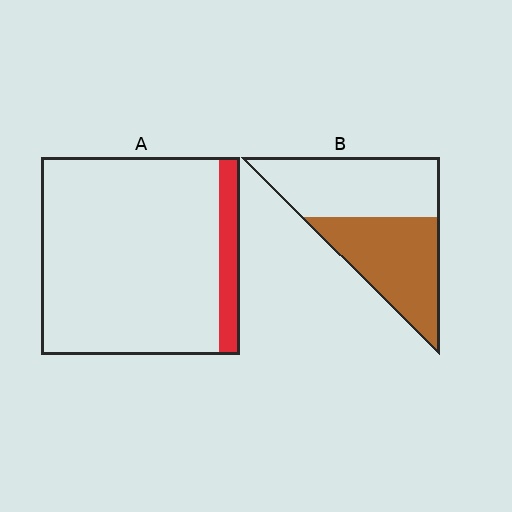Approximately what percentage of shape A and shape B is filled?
A is approximately 10% and B is approximately 50%.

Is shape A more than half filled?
No.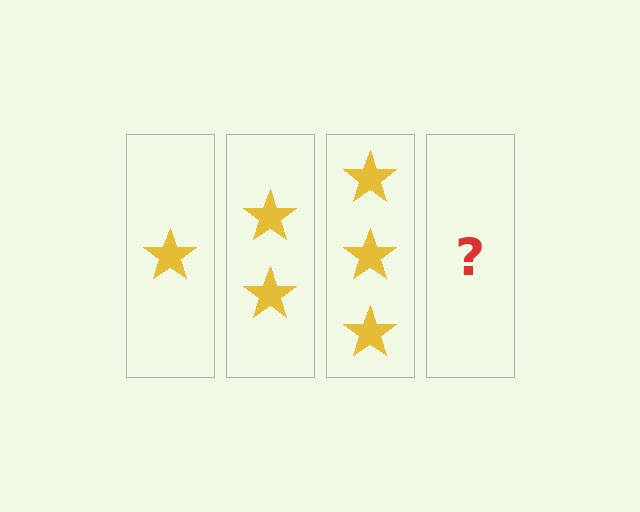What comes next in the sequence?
The next element should be 4 stars.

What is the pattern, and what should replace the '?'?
The pattern is that each step adds one more star. The '?' should be 4 stars.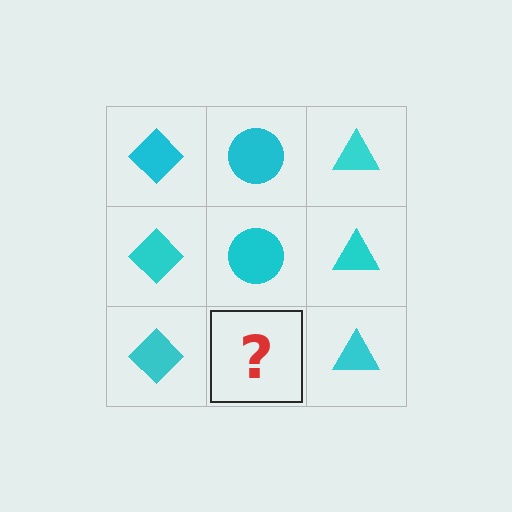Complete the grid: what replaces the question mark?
The question mark should be replaced with a cyan circle.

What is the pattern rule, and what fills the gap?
The rule is that each column has a consistent shape. The gap should be filled with a cyan circle.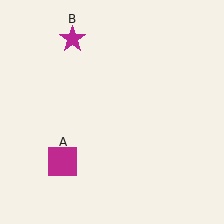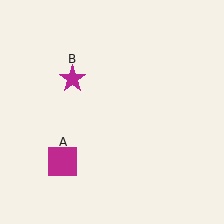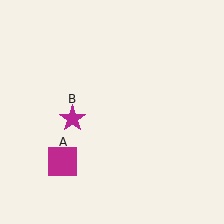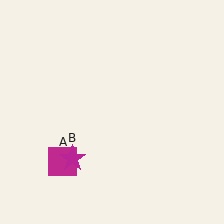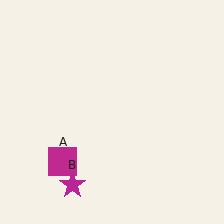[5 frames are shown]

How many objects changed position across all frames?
1 object changed position: magenta star (object B).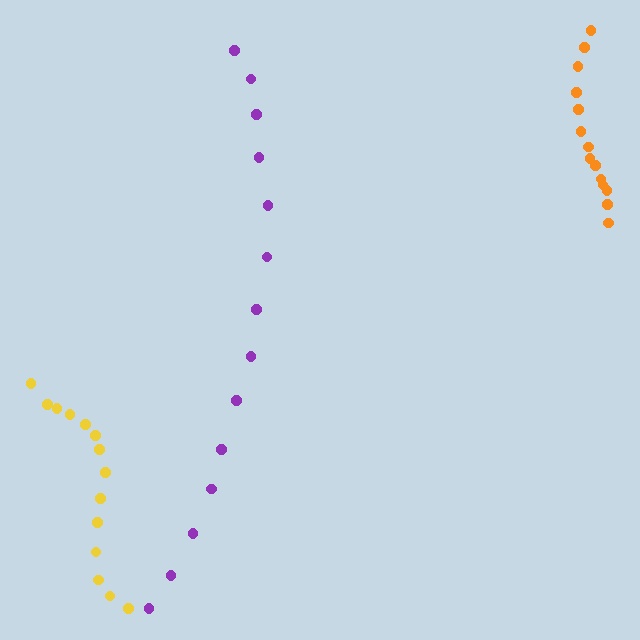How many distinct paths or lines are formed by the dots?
There are 3 distinct paths.